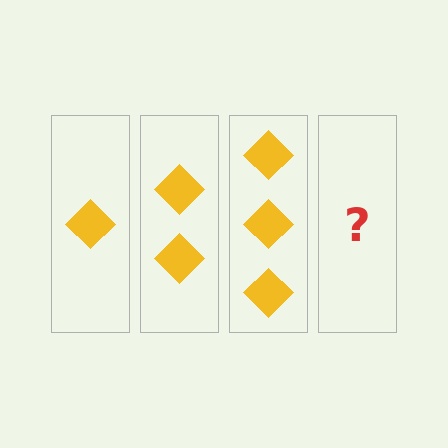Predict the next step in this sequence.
The next step is 4 diamonds.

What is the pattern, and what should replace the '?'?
The pattern is that each step adds one more diamond. The '?' should be 4 diamonds.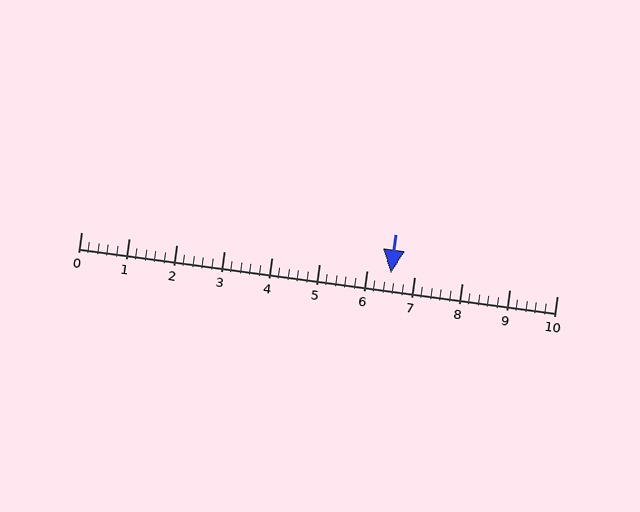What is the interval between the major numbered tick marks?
The major tick marks are spaced 1 units apart.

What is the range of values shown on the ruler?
The ruler shows values from 0 to 10.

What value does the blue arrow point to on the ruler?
The blue arrow points to approximately 6.5.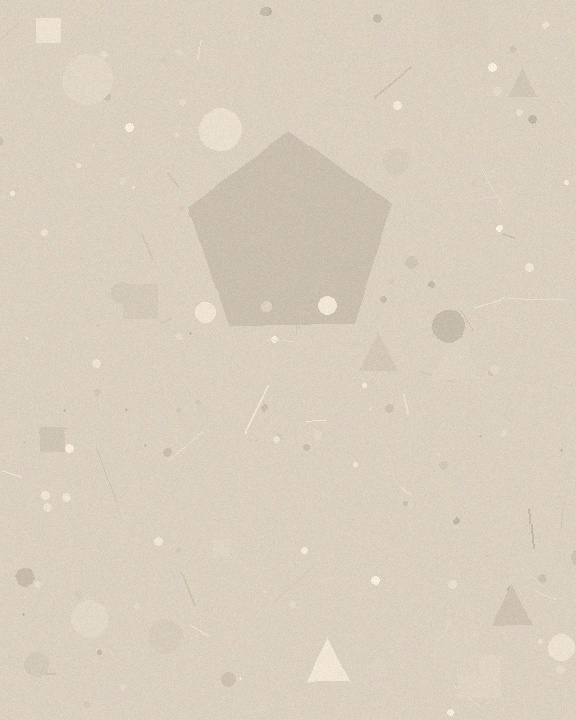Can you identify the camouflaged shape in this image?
The camouflaged shape is a pentagon.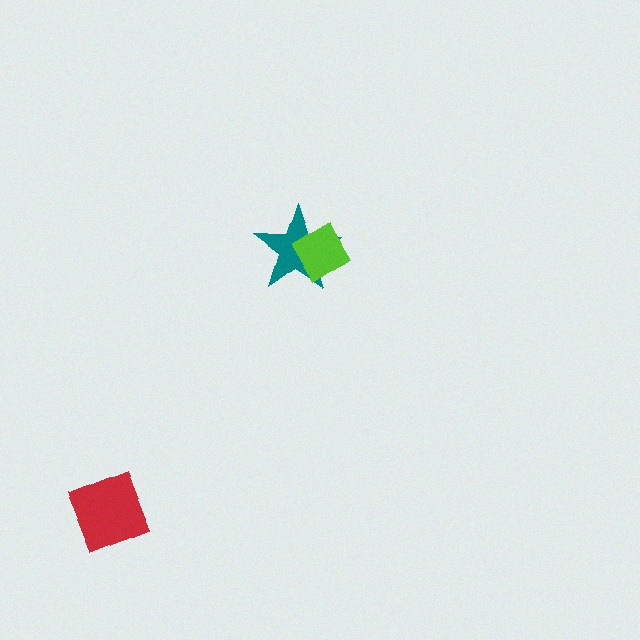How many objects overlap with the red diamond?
0 objects overlap with the red diamond.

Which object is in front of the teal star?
The lime diamond is in front of the teal star.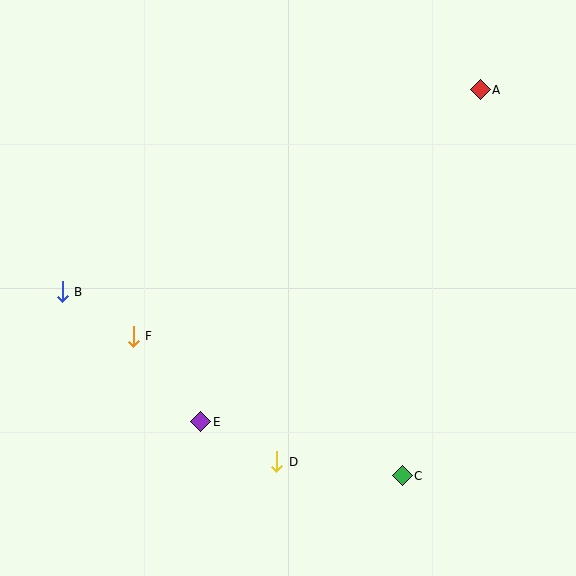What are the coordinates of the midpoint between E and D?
The midpoint between E and D is at (239, 442).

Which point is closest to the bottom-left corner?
Point E is closest to the bottom-left corner.